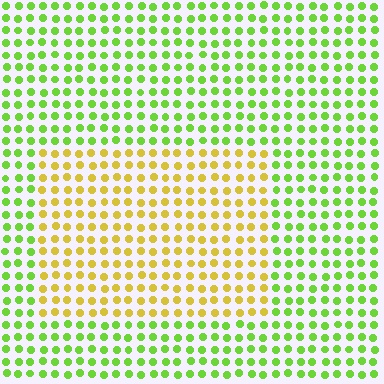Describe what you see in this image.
The image is filled with small lime elements in a uniform arrangement. A rectangle-shaped region is visible where the elements are tinted to a slightly different hue, forming a subtle color boundary.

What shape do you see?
I see a rectangle.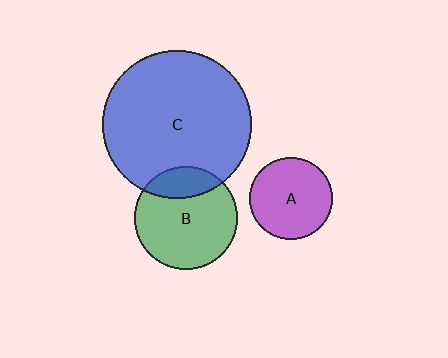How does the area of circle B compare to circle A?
Approximately 1.6 times.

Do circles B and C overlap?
Yes.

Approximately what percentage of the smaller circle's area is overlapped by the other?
Approximately 20%.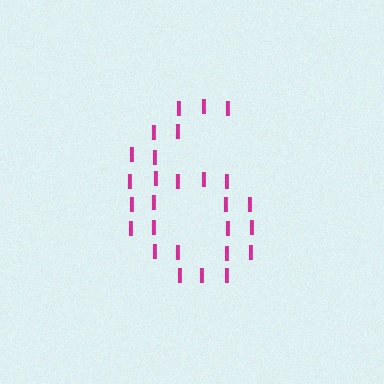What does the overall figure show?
The overall figure shows the digit 6.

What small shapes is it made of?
It is made of small letter I's.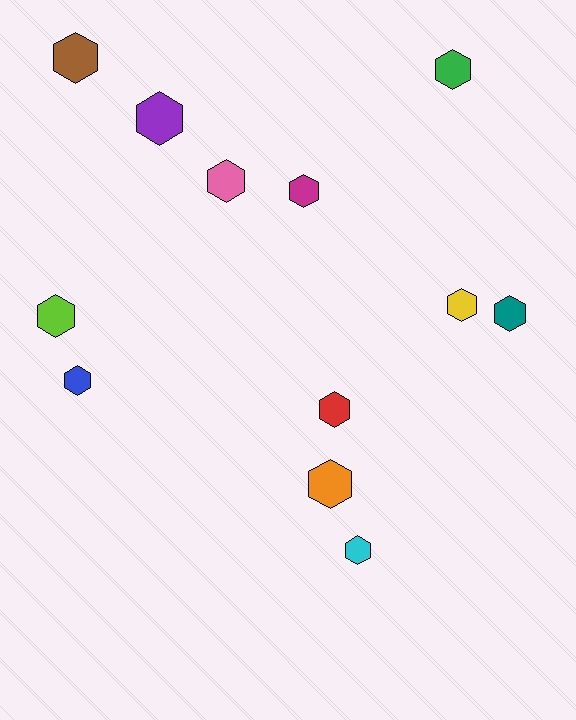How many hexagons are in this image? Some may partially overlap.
There are 12 hexagons.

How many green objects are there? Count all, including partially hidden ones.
There is 1 green object.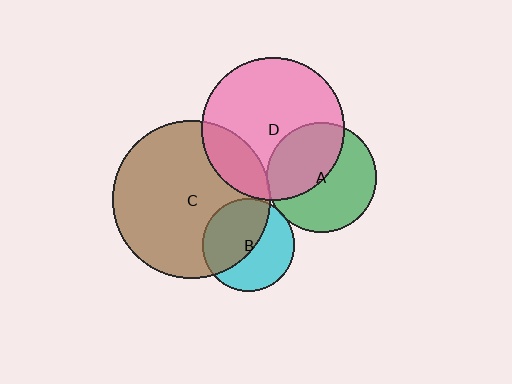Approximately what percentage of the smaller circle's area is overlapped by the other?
Approximately 5%.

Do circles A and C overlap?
Yes.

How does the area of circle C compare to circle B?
Approximately 2.9 times.